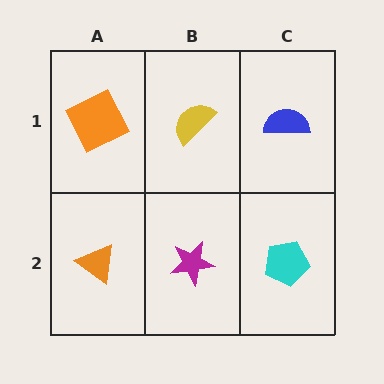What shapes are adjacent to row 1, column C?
A cyan pentagon (row 2, column C), a yellow semicircle (row 1, column B).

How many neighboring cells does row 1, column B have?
3.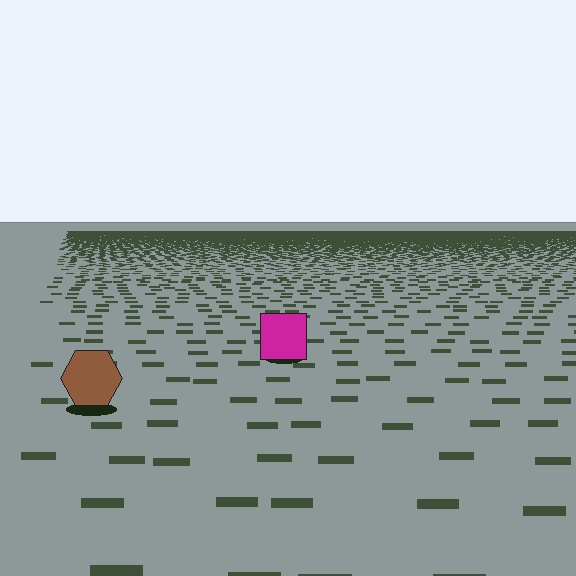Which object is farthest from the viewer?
The magenta square is farthest from the viewer. It appears smaller and the ground texture around it is denser.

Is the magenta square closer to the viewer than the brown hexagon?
No. The brown hexagon is closer — you can tell from the texture gradient: the ground texture is coarser near it.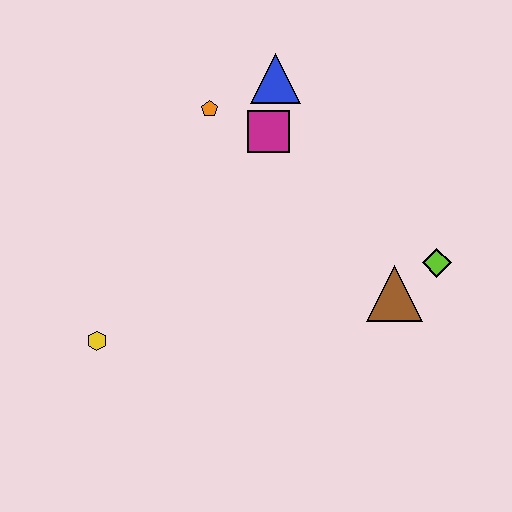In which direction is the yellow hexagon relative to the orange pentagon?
The yellow hexagon is below the orange pentagon.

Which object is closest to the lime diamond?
The brown triangle is closest to the lime diamond.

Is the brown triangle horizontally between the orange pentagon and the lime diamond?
Yes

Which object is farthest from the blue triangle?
The yellow hexagon is farthest from the blue triangle.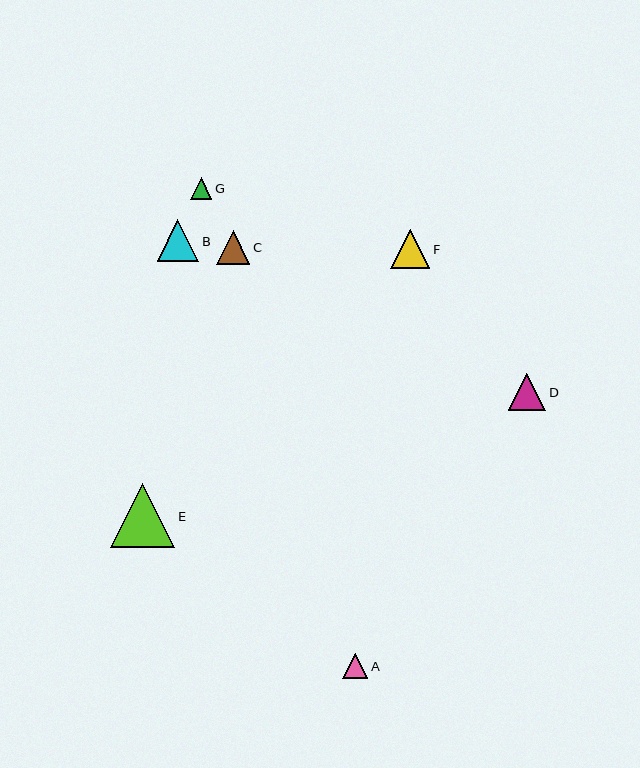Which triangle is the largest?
Triangle E is the largest with a size of approximately 64 pixels.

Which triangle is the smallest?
Triangle G is the smallest with a size of approximately 22 pixels.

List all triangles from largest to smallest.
From largest to smallest: E, B, F, D, C, A, G.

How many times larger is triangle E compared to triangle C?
Triangle E is approximately 1.9 times the size of triangle C.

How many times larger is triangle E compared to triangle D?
Triangle E is approximately 1.7 times the size of triangle D.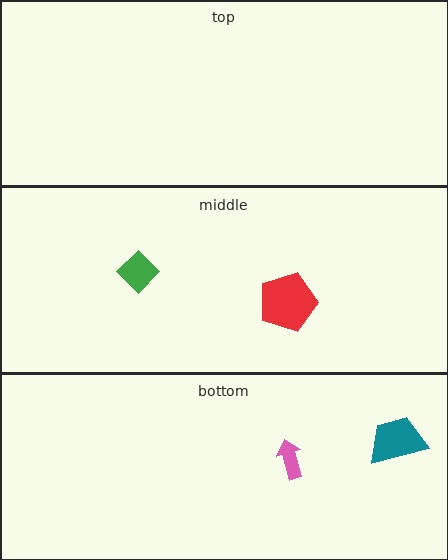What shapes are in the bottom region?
The teal trapezoid, the pink arrow.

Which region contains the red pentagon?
The middle region.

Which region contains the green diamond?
The middle region.